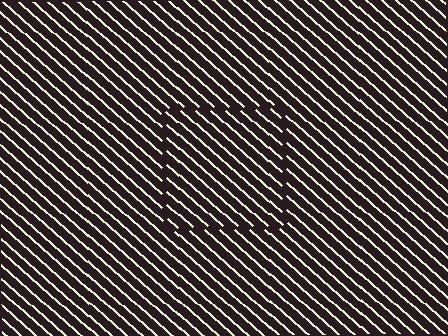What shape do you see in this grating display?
An illusory square. The interior of the shape contains the same grating, shifted by half a period — the contour is defined by the phase discontinuity where line-ends from the inner and outer gratings abut.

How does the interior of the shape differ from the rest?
The interior of the shape contains the same grating, shifted by half a period — the contour is defined by the phase discontinuity where line-ends from the inner and outer gratings abut.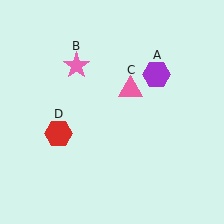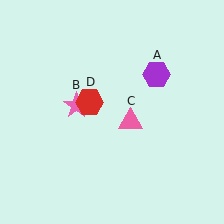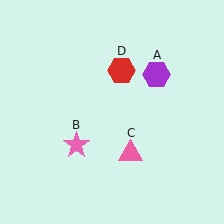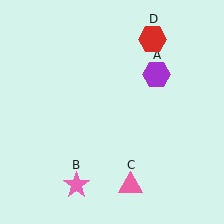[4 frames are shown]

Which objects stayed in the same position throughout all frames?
Purple hexagon (object A) remained stationary.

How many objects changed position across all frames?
3 objects changed position: pink star (object B), pink triangle (object C), red hexagon (object D).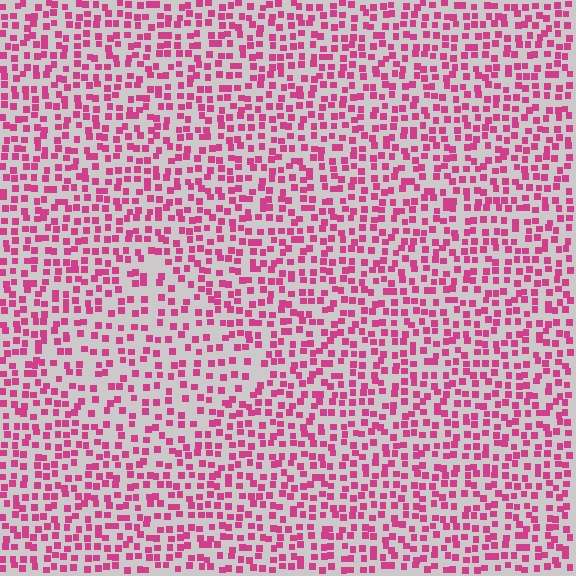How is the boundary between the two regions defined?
The boundary is defined by a change in element density (approximately 1.5x ratio). All elements are the same color, size, and shape.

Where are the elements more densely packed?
The elements are more densely packed outside the diamond boundary.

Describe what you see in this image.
The image contains small magenta elements arranged at two different densities. A diamond-shaped region is visible where the elements are less densely packed than the surrounding area.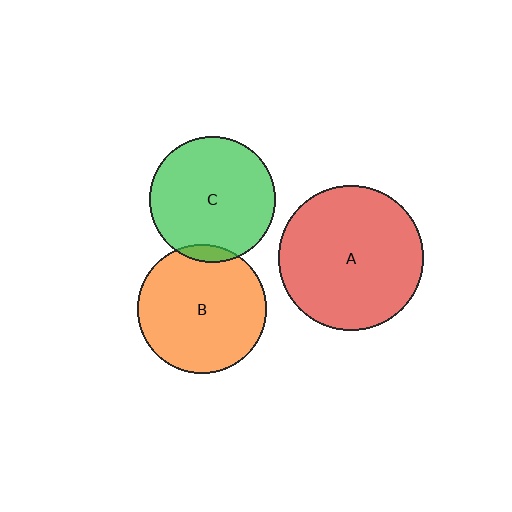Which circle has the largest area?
Circle A (red).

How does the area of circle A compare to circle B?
Approximately 1.3 times.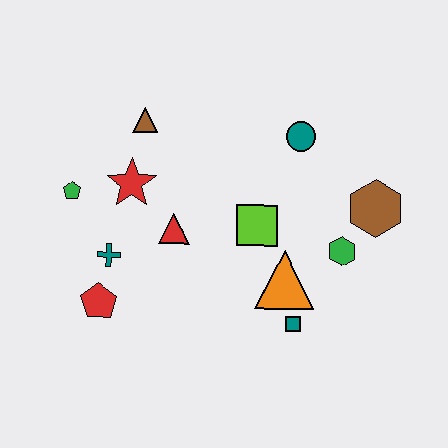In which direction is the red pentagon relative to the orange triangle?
The red pentagon is to the left of the orange triangle.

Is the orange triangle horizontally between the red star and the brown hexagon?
Yes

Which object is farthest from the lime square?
The green pentagon is farthest from the lime square.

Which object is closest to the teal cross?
The red pentagon is closest to the teal cross.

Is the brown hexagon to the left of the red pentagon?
No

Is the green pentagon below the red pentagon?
No